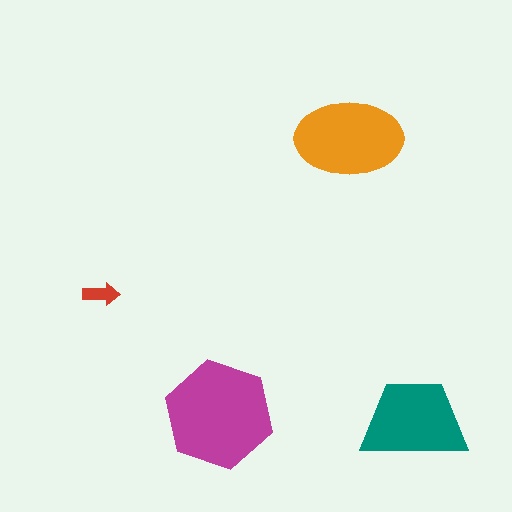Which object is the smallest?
The red arrow.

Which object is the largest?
The magenta hexagon.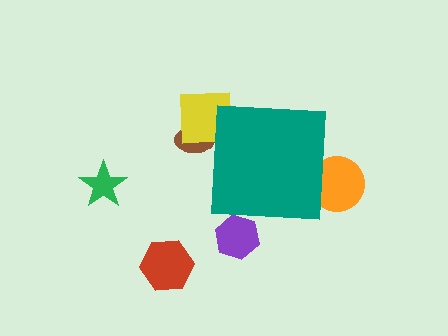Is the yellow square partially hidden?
Yes, the yellow square is partially hidden behind the teal square.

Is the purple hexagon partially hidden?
Yes, the purple hexagon is partially hidden behind the teal square.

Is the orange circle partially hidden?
Yes, the orange circle is partially hidden behind the teal square.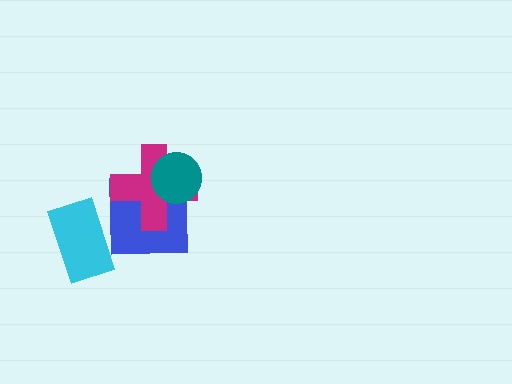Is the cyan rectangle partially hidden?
No, no other shape covers it.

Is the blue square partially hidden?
Yes, it is partially covered by another shape.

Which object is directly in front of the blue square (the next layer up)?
The magenta cross is directly in front of the blue square.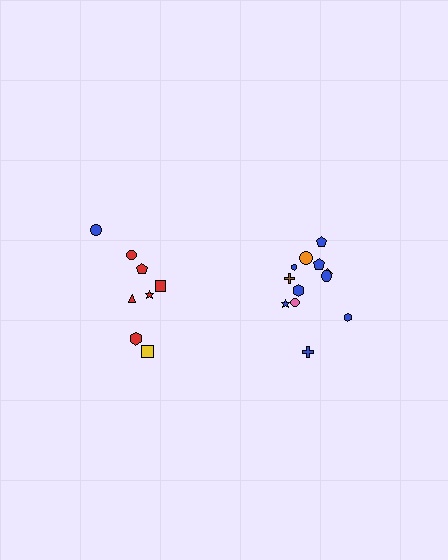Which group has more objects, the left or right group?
The right group.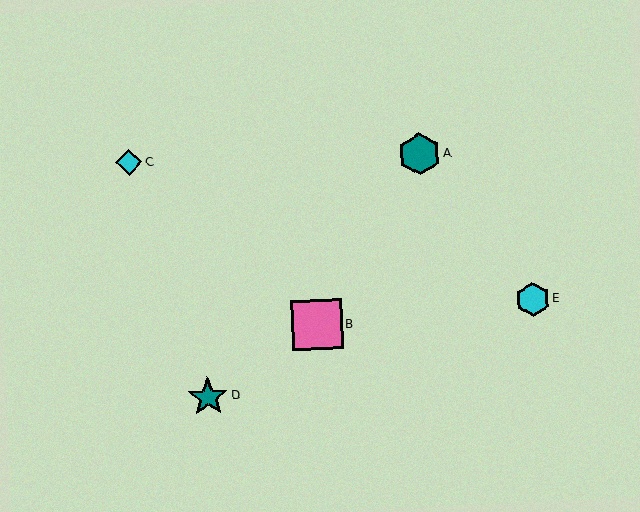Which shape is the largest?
The pink square (labeled B) is the largest.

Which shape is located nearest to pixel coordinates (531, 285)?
The cyan hexagon (labeled E) at (532, 299) is nearest to that location.